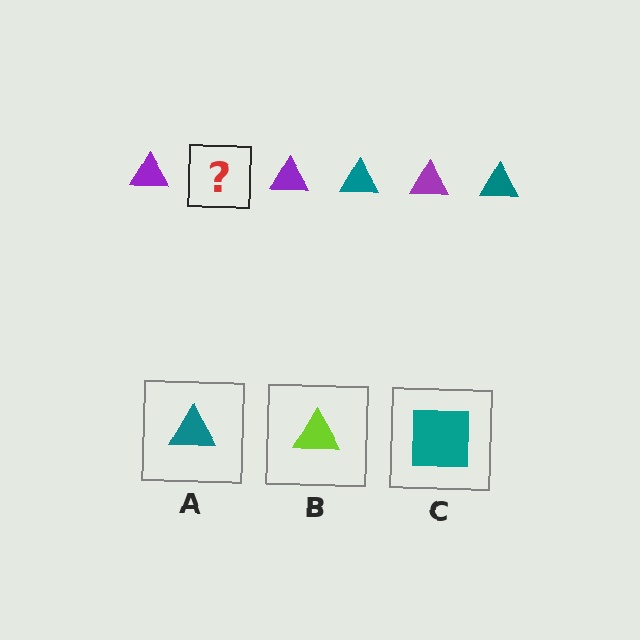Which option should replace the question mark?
Option A.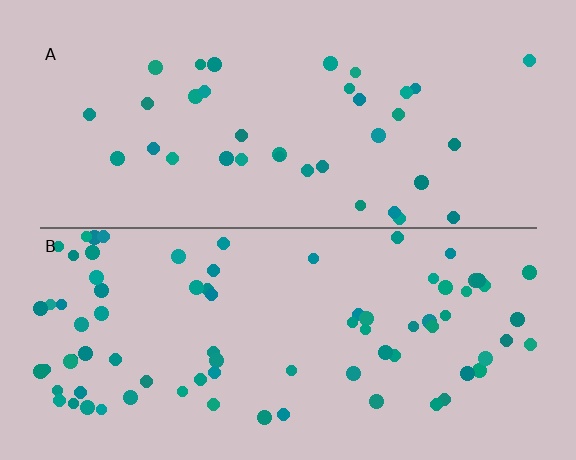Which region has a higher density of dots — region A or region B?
B (the bottom).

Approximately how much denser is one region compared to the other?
Approximately 2.2× — region B over region A.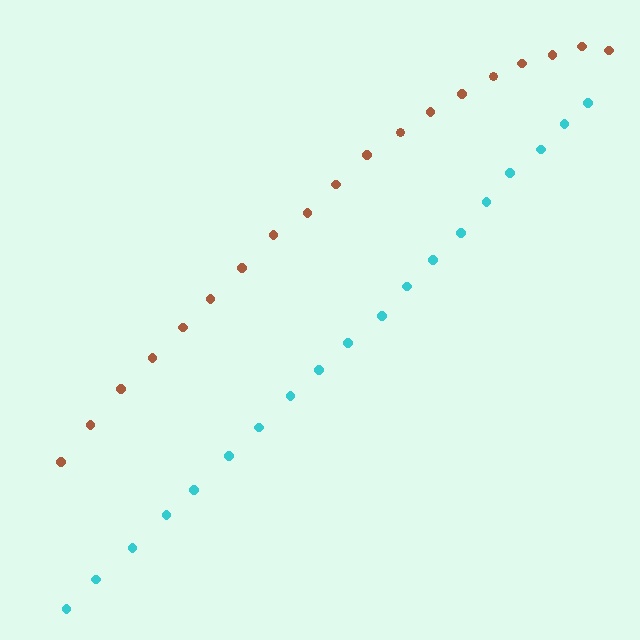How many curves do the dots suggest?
There are 2 distinct paths.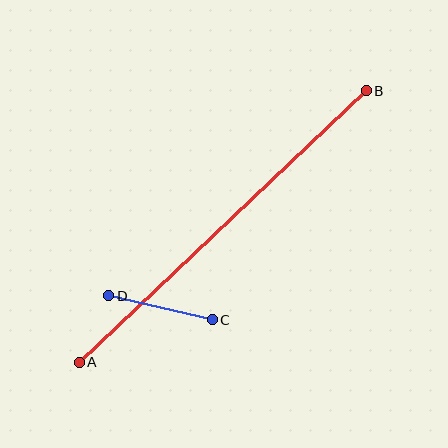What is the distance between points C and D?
The distance is approximately 107 pixels.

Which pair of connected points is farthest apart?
Points A and B are farthest apart.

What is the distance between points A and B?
The distance is approximately 395 pixels.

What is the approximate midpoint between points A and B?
The midpoint is at approximately (223, 226) pixels.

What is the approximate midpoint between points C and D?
The midpoint is at approximately (160, 308) pixels.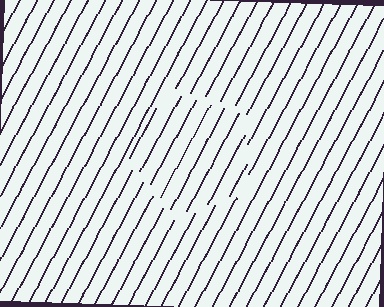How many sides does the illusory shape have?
5 sides — the line-ends trace a pentagon.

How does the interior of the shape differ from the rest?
The interior of the shape contains the same grating, shifted by half a period — the contour is defined by the phase discontinuity where line-ends from the inner and outer gratings abut.